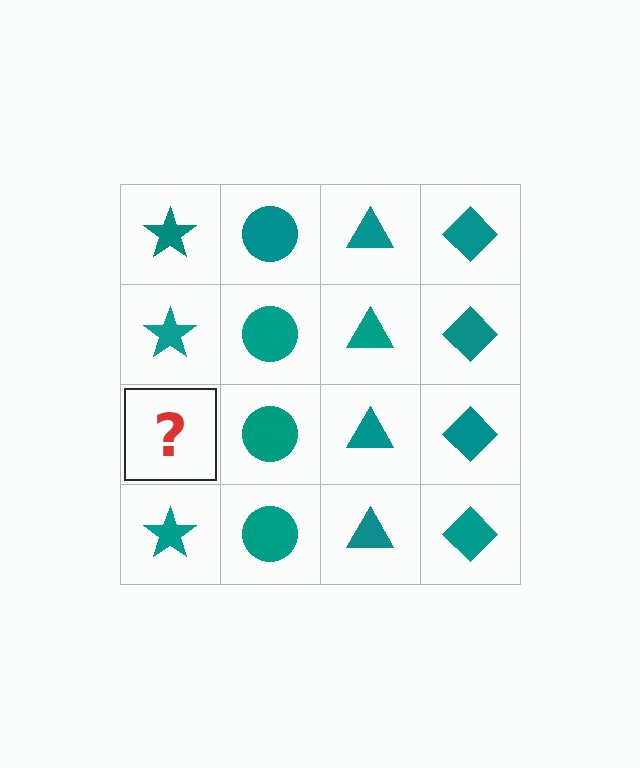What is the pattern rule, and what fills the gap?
The rule is that each column has a consistent shape. The gap should be filled with a teal star.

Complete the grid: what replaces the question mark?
The question mark should be replaced with a teal star.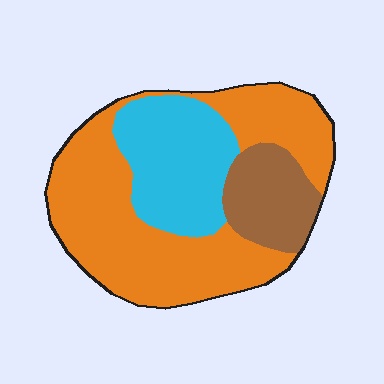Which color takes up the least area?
Brown, at roughly 15%.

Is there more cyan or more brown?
Cyan.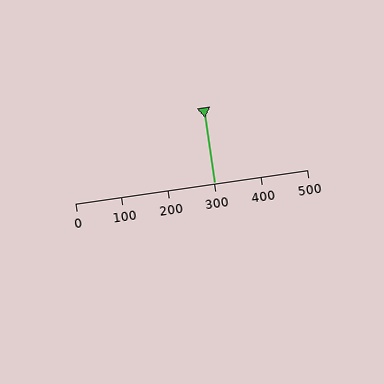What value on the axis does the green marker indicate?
The marker indicates approximately 300.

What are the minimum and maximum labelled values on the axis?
The axis runs from 0 to 500.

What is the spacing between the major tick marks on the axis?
The major ticks are spaced 100 apart.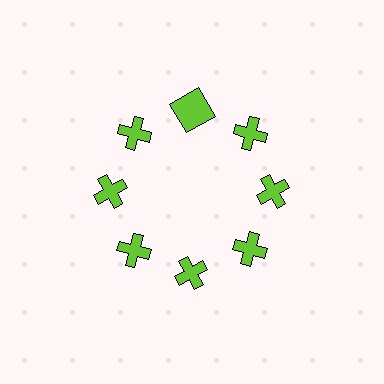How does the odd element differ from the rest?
It has a different shape: square instead of cross.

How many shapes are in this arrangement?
There are 8 shapes arranged in a ring pattern.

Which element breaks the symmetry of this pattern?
The lime square at roughly the 12 o'clock position breaks the symmetry. All other shapes are lime crosses.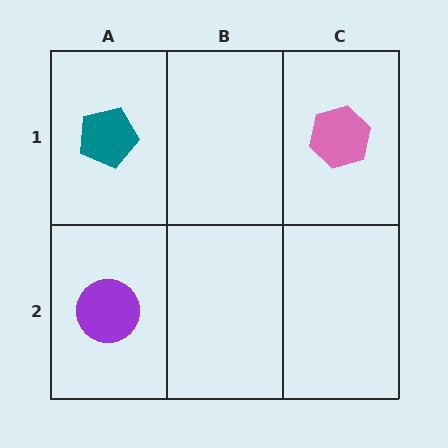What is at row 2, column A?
A purple circle.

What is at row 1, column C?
A pink hexagon.